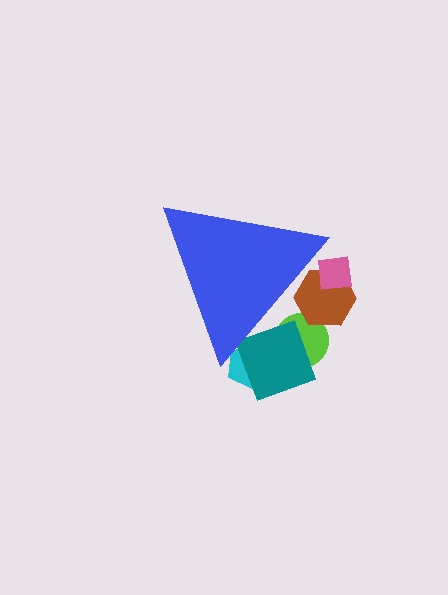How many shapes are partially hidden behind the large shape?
5 shapes are partially hidden.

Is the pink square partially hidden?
Yes, the pink square is partially hidden behind the blue triangle.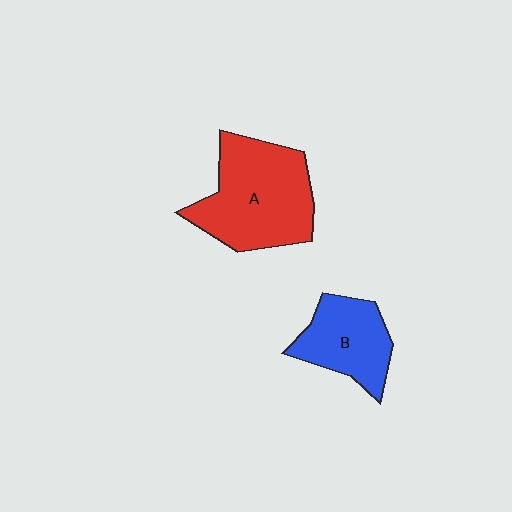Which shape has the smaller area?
Shape B (blue).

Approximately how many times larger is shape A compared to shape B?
Approximately 1.6 times.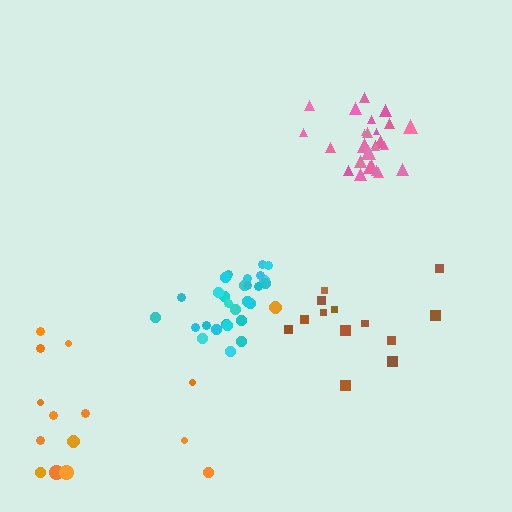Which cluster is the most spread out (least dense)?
Orange.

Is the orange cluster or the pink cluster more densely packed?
Pink.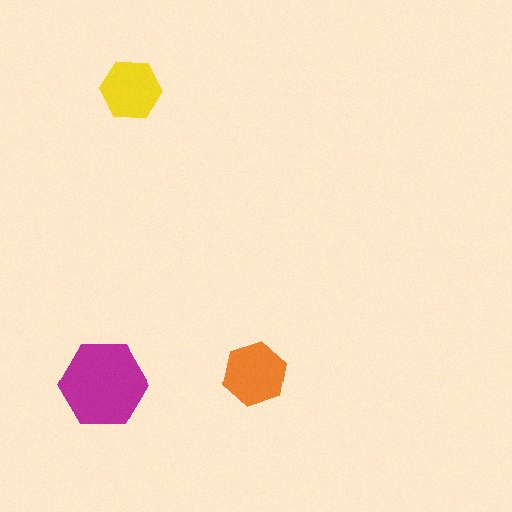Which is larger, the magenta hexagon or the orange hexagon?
The magenta one.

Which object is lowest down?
The magenta hexagon is bottommost.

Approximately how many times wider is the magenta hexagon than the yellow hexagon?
About 1.5 times wider.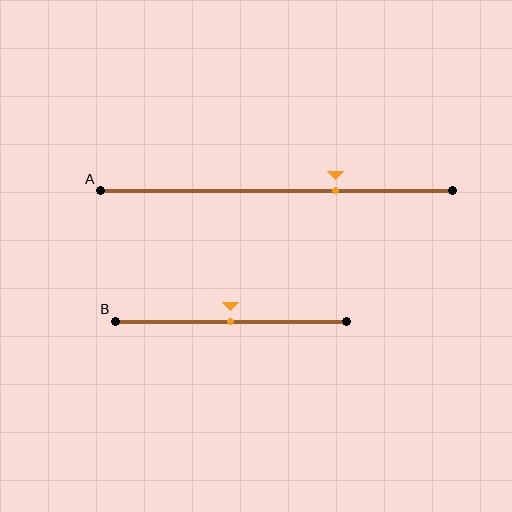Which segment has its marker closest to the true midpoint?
Segment B has its marker closest to the true midpoint.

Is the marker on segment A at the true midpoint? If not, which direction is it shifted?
No, the marker on segment A is shifted to the right by about 17% of the segment length.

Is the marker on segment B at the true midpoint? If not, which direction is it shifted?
Yes, the marker on segment B is at the true midpoint.